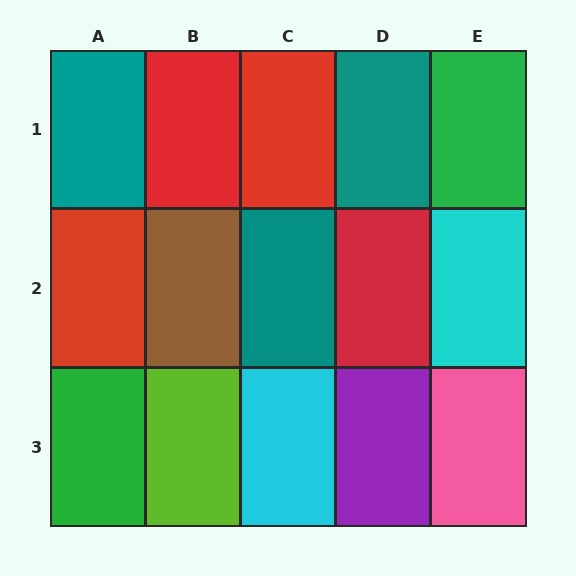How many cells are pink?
1 cell is pink.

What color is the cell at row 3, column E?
Pink.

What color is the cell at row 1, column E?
Green.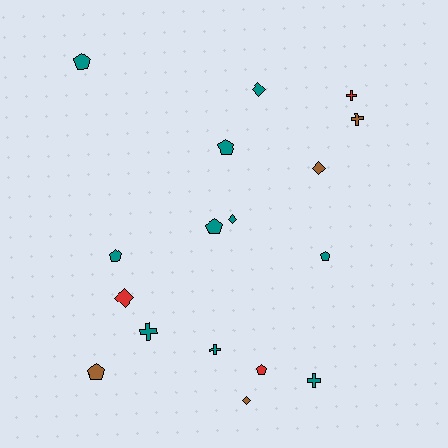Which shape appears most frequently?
Pentagon, with 7 objects.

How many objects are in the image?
There are 17 objects.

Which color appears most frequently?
Teal, with 10 objects.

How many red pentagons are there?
There is 1 red pentagon.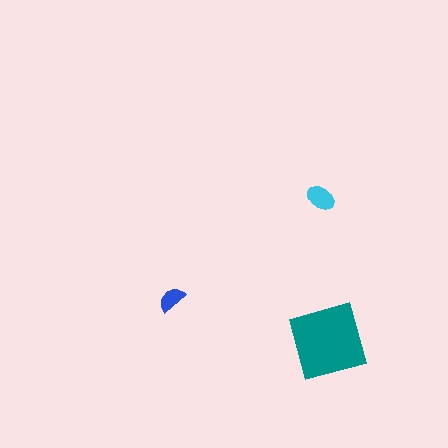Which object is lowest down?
The teal diamond is bottommost.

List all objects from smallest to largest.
The blue semicircle, the cyan ellipse, the teal diamond.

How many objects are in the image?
There are 3 objects in the image.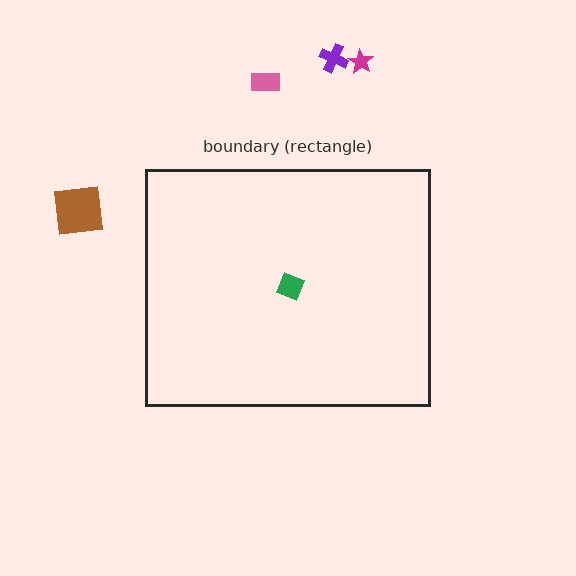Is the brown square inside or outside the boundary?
Outside.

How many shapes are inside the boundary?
1 inside, 4 outside.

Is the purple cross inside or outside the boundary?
Outside.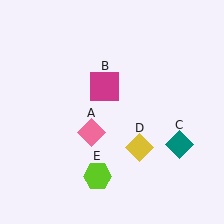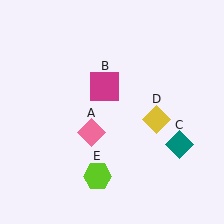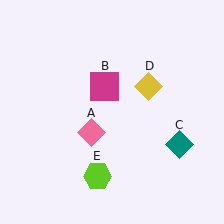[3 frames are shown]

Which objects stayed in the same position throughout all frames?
Pink diamond (object A) and magenta square (object B) and teal diamond (object C) and lime hexagon (object E) remained stationary.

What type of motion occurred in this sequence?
The yellow diamond (object D) rotated counterclockwise around the center of the scene.